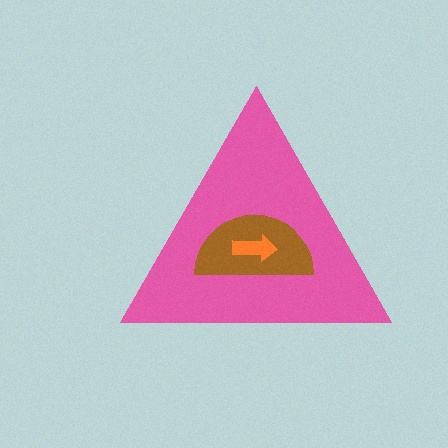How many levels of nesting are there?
3.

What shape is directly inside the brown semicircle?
The orange arrow.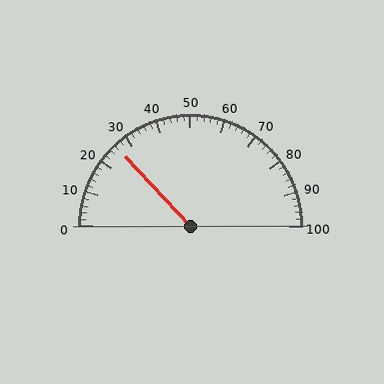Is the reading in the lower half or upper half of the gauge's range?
The reading is in the lower half of the range (0 to 100).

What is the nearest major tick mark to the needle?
The nearest major tick mark is 30.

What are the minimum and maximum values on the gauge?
The gauge ranges from 0 to 100.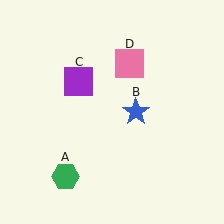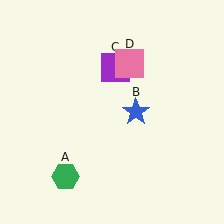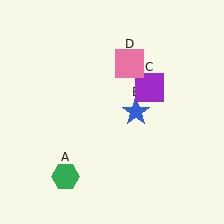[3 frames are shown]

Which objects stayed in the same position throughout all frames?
Green hexagon (object A) and blue star (object B) and pink square (object D) remained stationary.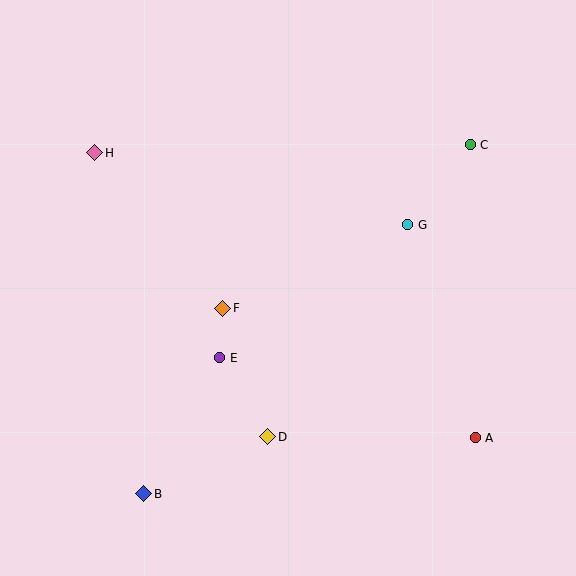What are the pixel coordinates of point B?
Point B is at (144, 494).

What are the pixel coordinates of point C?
Point C is at (470, 145).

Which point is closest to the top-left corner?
Point H is closest to the top-left corner.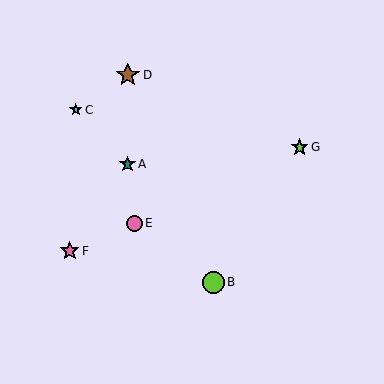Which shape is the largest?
The brown star (labeled D) is the largest.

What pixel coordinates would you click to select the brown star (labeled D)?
Click at (128, 75) to select the brown star D.